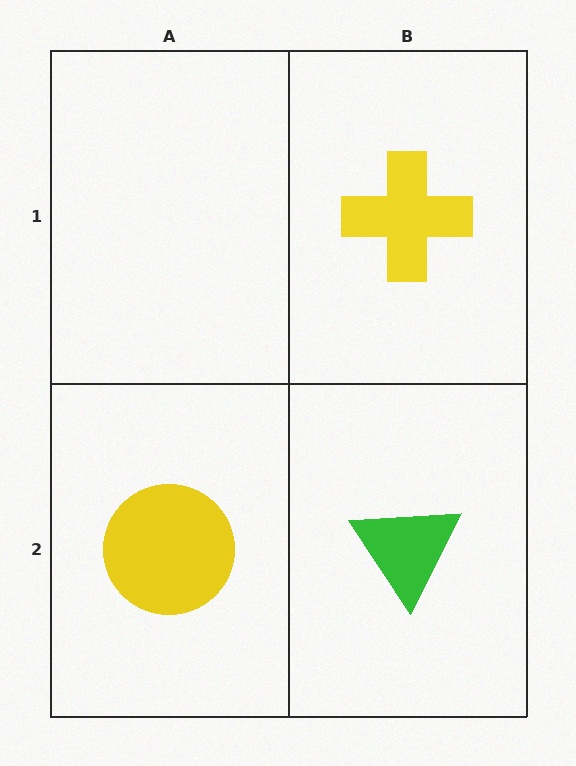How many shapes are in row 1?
1 shape.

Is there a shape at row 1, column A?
No, that cell is empty.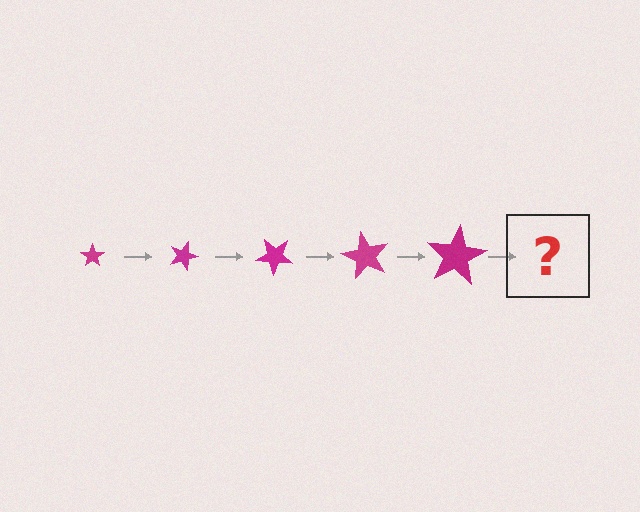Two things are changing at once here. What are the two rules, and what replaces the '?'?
The two rules are that the star grows larger each step and it rotates 20 degrees each step. The '?' should be a star, larger than the previous one and rotated 100 degrees from the start.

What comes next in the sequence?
The next element should be a star, larger than the previous one and rotated 100 degrees from the start.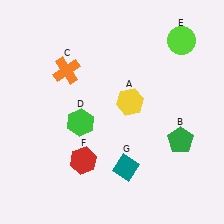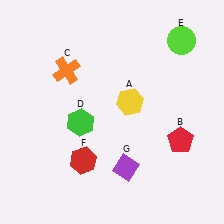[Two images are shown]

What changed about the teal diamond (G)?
In Image 1, G is teal. In Image 2, it changed to purple.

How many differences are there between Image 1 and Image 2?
There are 2 differences between the two images.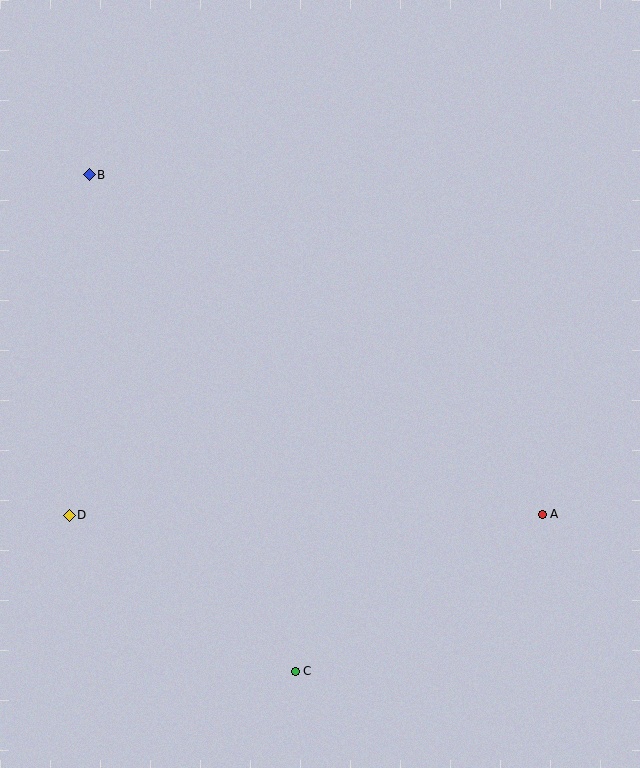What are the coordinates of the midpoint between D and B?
The midpoint between D and B is at (79, 345).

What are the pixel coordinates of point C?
Point C is at (295, 671).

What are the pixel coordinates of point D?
Point D is at (69, 515).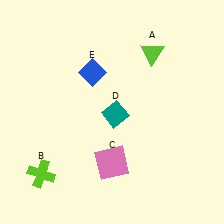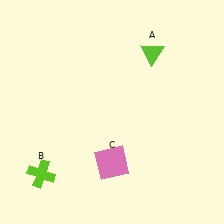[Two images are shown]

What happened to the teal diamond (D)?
The teal diamond (D) was removed in Image 2. It was in the bottom-right area of Image 1.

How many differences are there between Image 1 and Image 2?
There are 2 differences between the two images.